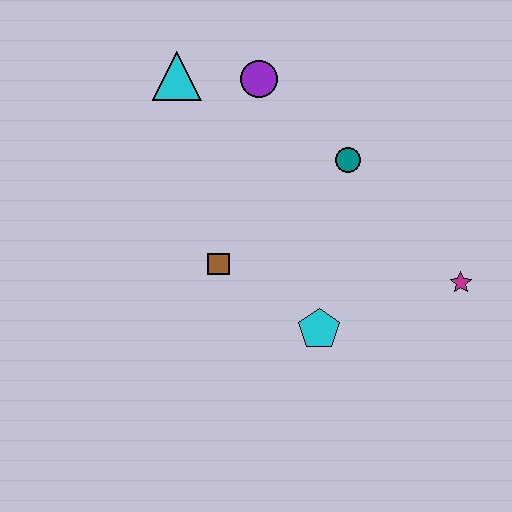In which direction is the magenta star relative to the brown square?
The magenta star is to the right of the brown square.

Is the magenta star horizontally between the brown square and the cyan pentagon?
No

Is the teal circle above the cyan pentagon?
Yes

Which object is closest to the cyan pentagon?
The brown square is closest to the cyan pentagon.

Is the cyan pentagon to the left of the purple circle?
No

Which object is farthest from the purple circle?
The magenta star is farthest from the purple circle.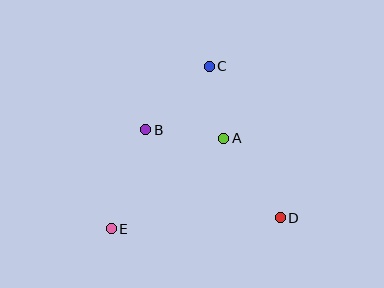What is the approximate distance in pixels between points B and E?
The distance between B and E is approximately 105 pixels.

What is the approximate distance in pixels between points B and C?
The distance between B and C is approximately 90 pixels.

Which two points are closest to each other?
Points A and C are closest to each other.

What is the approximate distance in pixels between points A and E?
The distance between A and E is approximately 144 pixels.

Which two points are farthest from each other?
Points C and E are farthest from each other.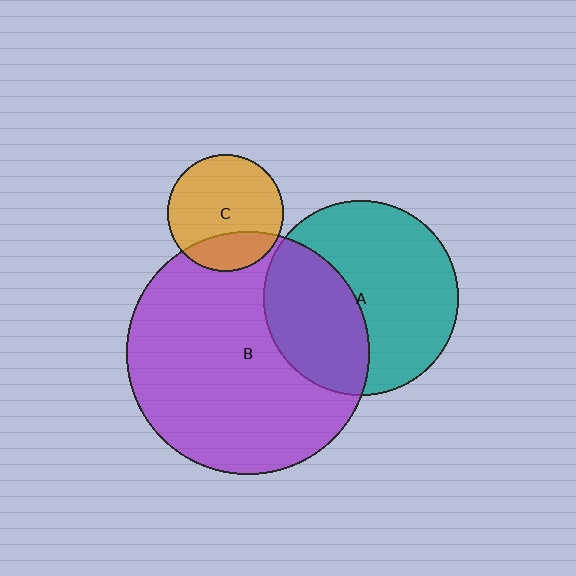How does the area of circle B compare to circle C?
Approximately 4.4 times.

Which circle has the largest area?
Circle B (purple).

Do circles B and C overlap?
Yes.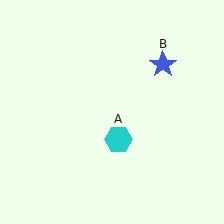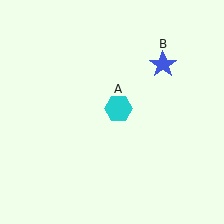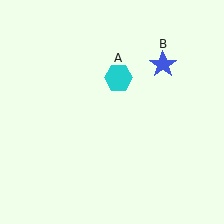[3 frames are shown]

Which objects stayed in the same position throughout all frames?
Blue star (object B) remained stationary.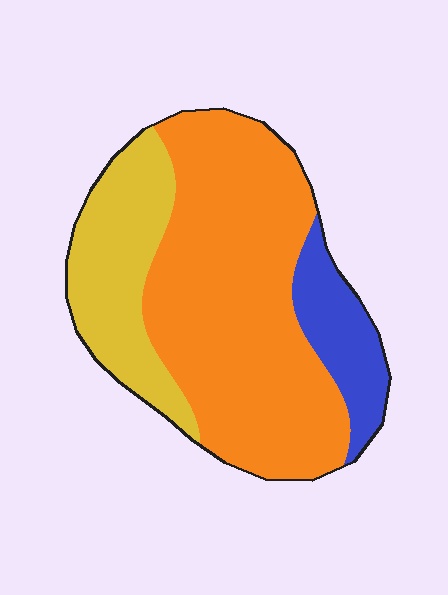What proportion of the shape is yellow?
Yellow covers 25% of the shape.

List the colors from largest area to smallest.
From largest to smallest: orange, yellow, blue.